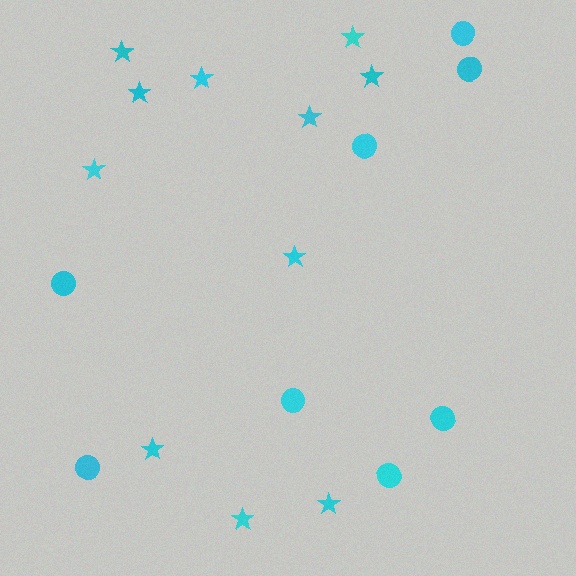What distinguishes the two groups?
There are 2 groups: one group of stars (11) and one group of circles (8).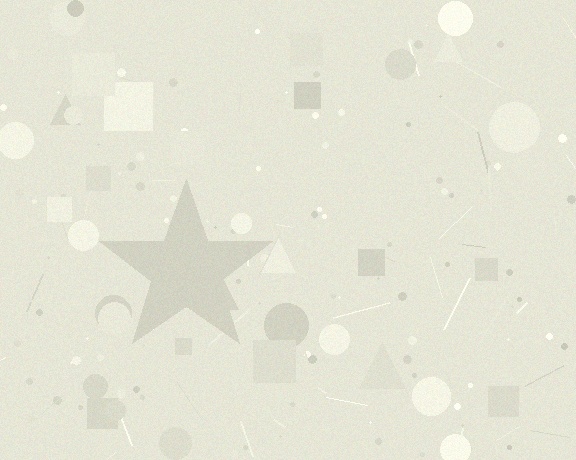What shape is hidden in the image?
A star is hidden in the image.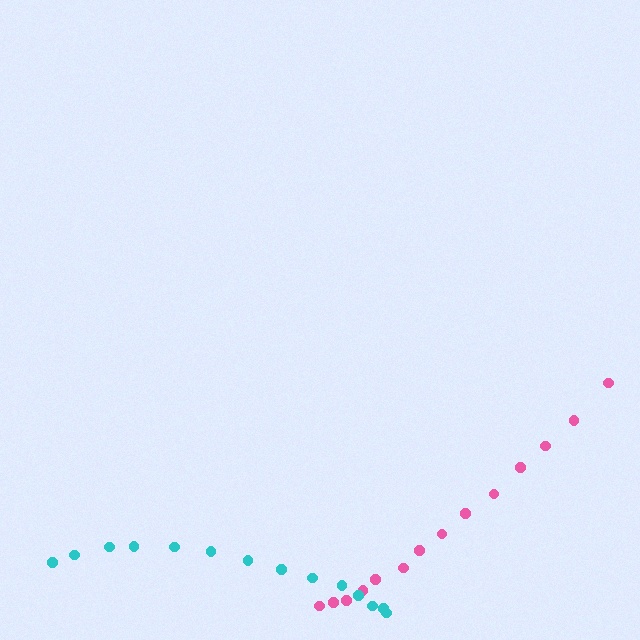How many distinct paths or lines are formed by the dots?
There are 2 distinct paths.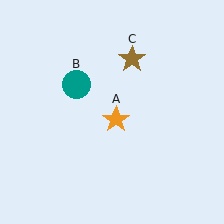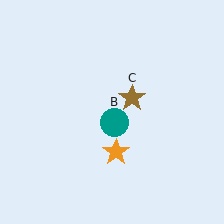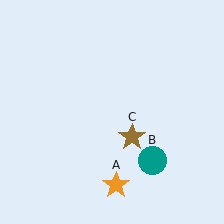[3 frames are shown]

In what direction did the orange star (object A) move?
The orange star (object A) moved down.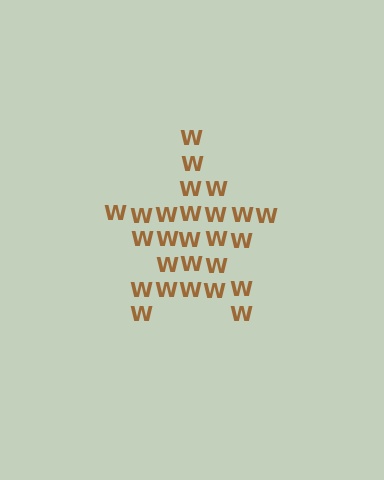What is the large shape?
The large shape is a star.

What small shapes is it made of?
It is made of small letter W's.